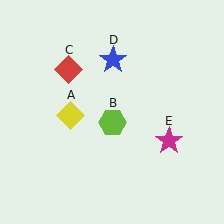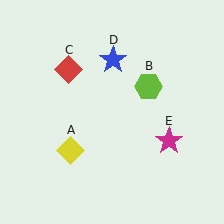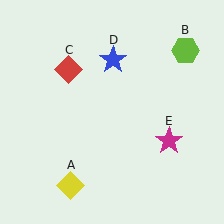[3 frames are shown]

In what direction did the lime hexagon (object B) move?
The lime hexagon (object B) moved up and to the right.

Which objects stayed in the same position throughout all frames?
Red diamond (object C) and blue star (object D) and magenta star (object E) remained stationary.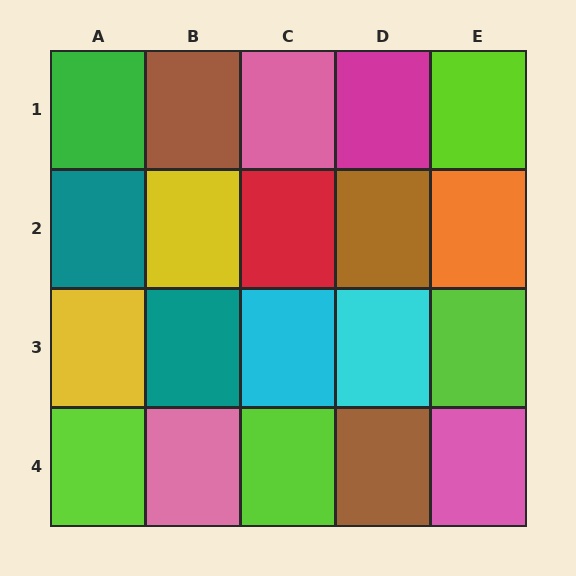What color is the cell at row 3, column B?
Teal.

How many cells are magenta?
1 cell is magenta.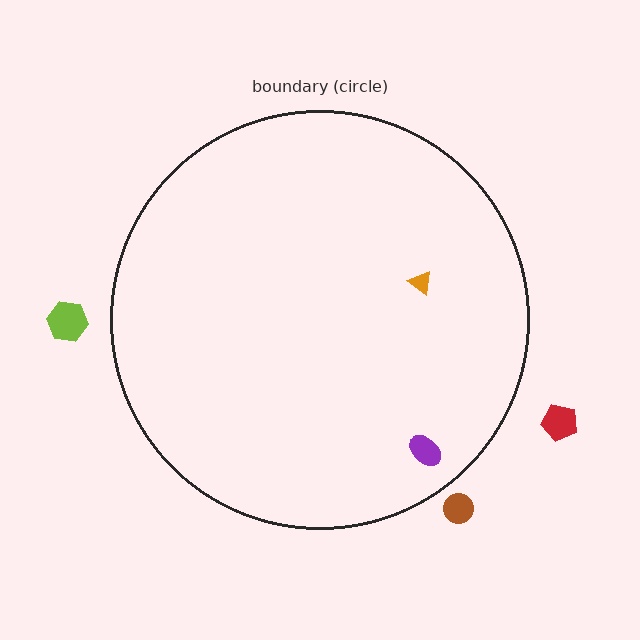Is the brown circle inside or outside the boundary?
Outside.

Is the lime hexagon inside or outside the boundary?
Outside.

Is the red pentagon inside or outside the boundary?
Outside.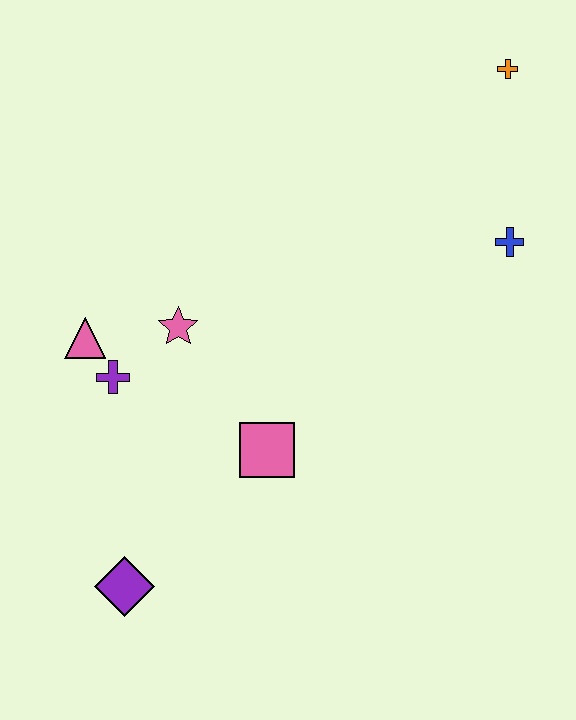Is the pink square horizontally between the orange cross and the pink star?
Yes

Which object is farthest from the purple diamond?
The orange cross is farthest from the purple diamond.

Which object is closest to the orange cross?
The blue cross is closest to the orange cross.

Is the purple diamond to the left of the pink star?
Yes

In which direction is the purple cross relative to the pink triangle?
The purple cross is below the pink triangle.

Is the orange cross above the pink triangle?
Yes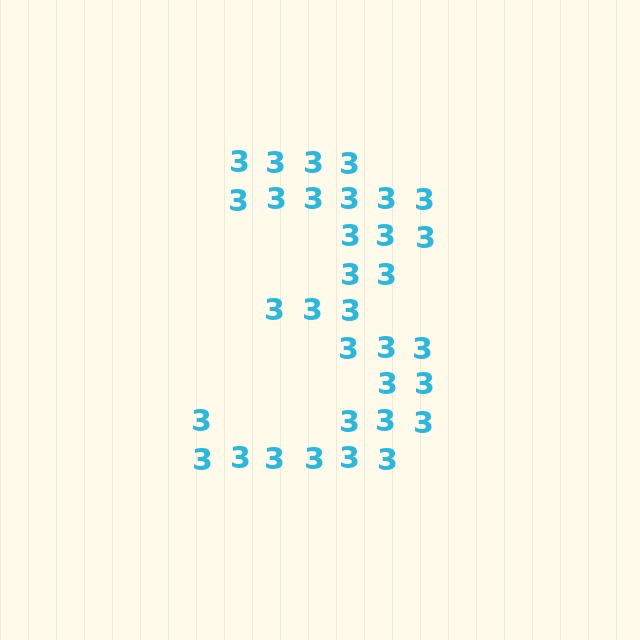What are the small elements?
The small elements are digit 3's.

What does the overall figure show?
The overall figure shows the digit 3.